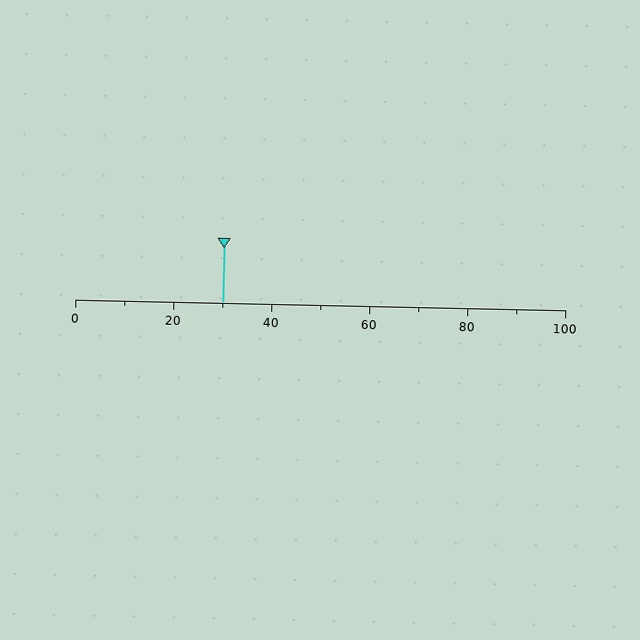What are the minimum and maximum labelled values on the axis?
The axis runs from 0 to 100.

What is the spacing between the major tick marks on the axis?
The major ticks are spaced 20 apart.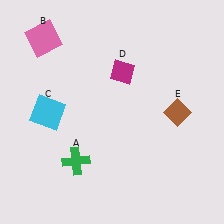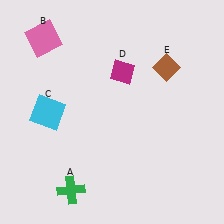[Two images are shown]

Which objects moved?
The objects that moved are: the green cross (A), the brown diamond (E).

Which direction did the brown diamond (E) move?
The brown diamond (E) moved up.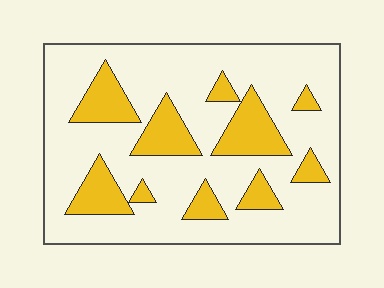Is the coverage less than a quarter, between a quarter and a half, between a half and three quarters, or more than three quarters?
Less than a quarter.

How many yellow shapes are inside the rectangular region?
10.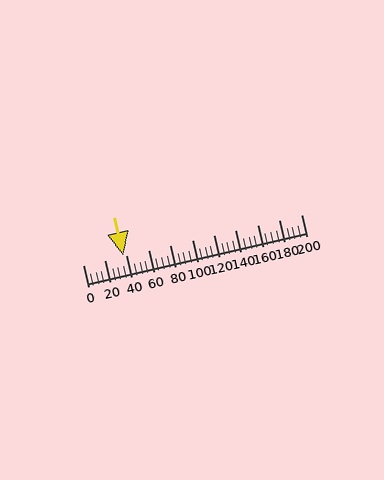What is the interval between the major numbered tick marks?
The major tick marks are spaced 20 units apart.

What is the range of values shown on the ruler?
The ruler shows values from 0 to 200.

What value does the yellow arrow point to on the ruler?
The yellow arrow points to approximately 37.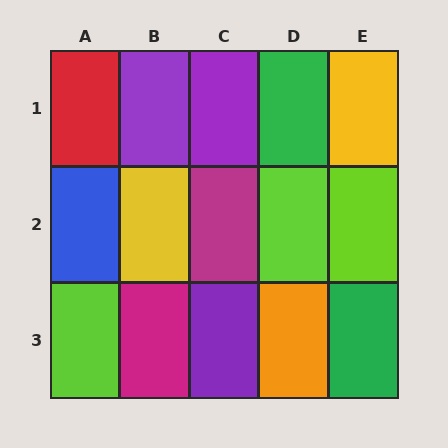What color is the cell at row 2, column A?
Blue.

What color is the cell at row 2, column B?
Yellow.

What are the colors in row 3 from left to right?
Lime, magenta, purple, orange, green.